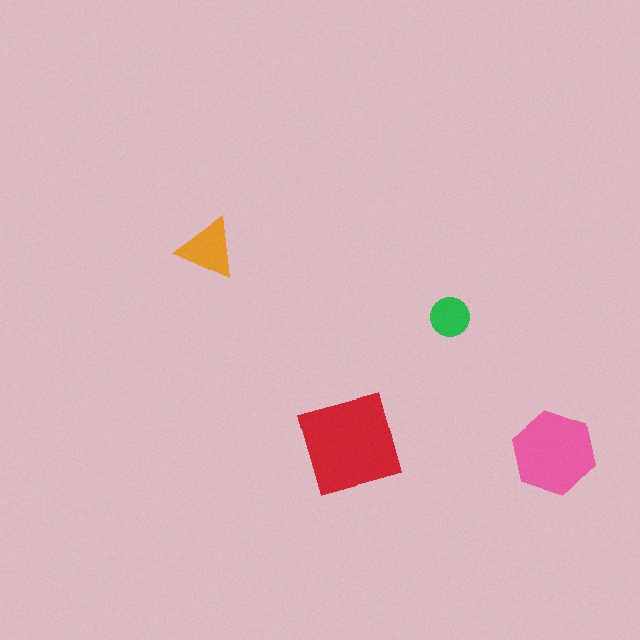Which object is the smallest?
The green circle.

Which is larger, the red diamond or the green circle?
The red diamond.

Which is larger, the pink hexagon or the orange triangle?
The pink hexagon.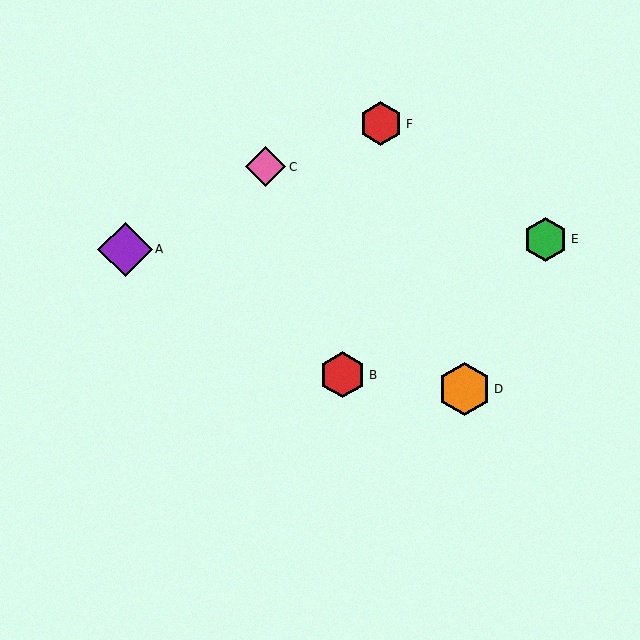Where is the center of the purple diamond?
The center of the purple diamond is at (125, 249).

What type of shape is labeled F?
Shape F is a red hexagon.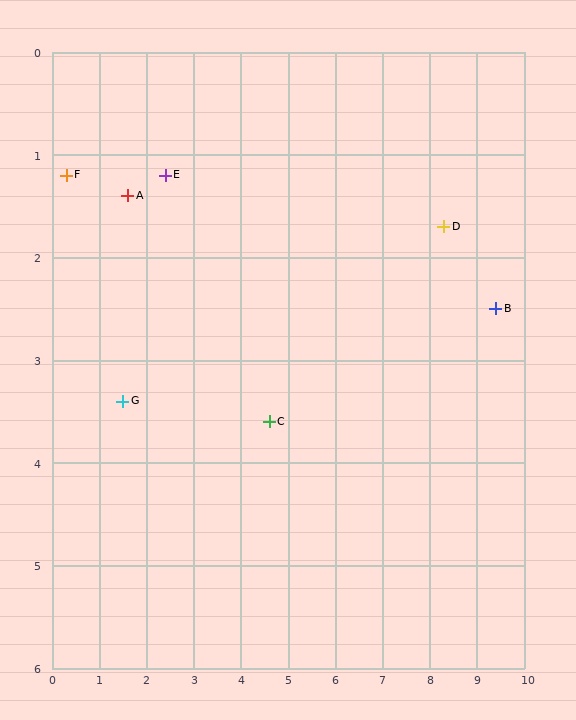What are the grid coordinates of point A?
Point A is at approximately (1.6, 1.4).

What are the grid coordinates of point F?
Point F is at approximately (0.3, 1.2).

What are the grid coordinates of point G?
Point G is at approximately (1.5, 3.4).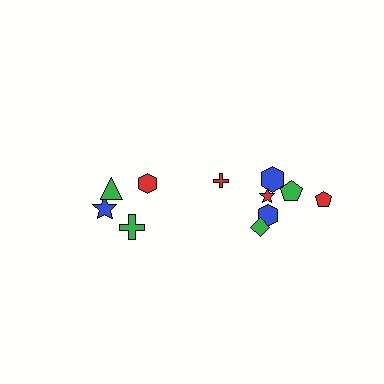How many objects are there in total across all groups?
There are 11 objects.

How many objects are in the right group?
There are 7 objects.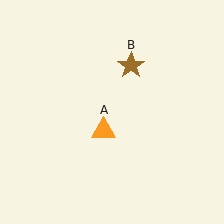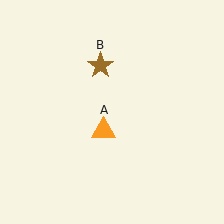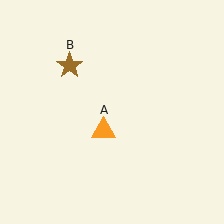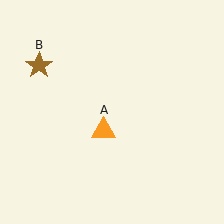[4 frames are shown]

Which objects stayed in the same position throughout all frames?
Orange triangle (object A) remained stationary.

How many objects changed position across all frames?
1 object changed position: brown star (object B).